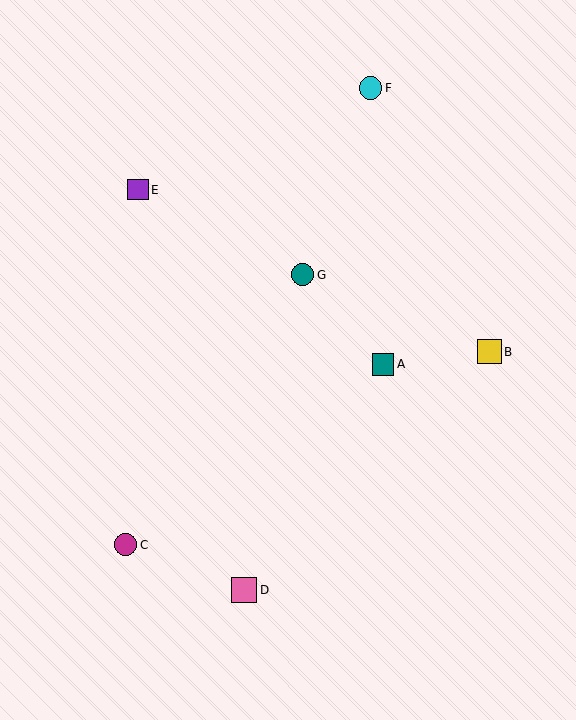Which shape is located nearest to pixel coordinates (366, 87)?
The cyan circle (labeled F) at (370, 88) is nearest to that location.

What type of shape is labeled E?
Shape E is a purple square.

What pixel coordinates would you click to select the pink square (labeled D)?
Click at (244, 590) to select the pink square D.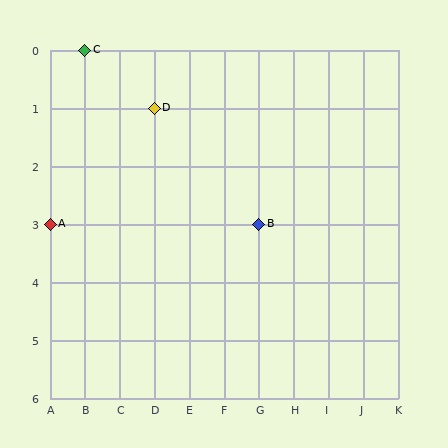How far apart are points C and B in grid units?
Points C and B are 5 columns and 3 rows apart (about 5.8 grid units diagonally).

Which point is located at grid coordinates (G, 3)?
Point B is at (G, 3).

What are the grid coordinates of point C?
Point C is at grid coordinates (B, 0).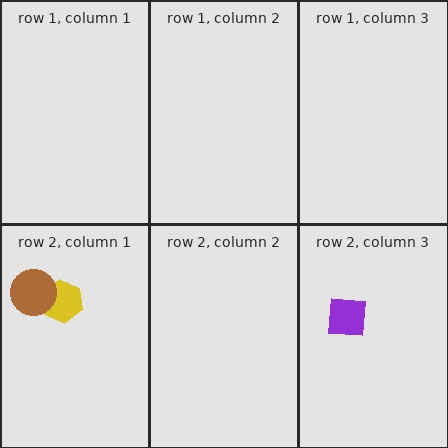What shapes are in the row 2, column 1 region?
The yellow hexagon, the brown circle.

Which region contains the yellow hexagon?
The row 2, column 1 region.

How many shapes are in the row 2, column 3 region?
1.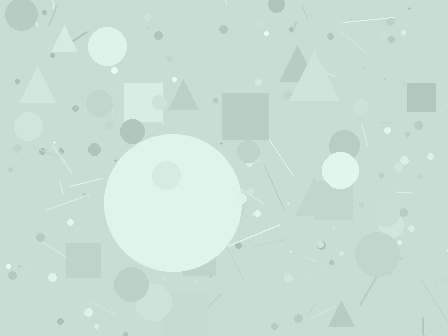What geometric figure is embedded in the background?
A circle is embedded in the background.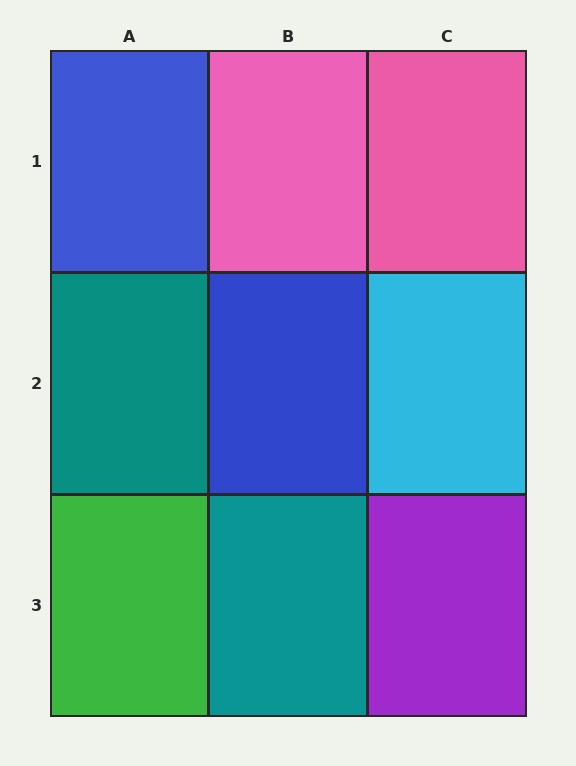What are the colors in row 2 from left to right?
Teal, blue, cyan.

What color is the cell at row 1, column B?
Pink.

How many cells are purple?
1 cell is purple.